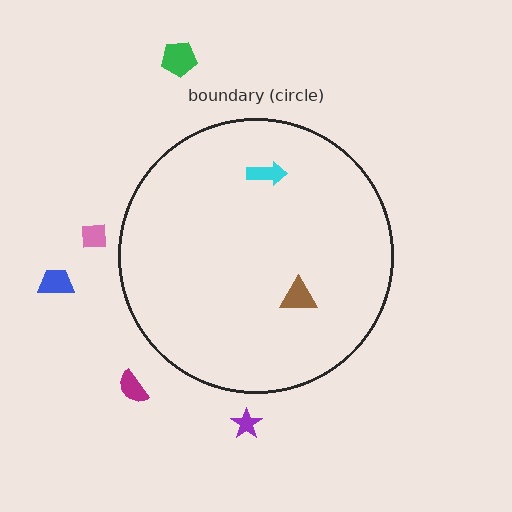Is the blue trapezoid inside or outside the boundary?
Outside.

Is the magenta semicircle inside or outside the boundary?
Outside.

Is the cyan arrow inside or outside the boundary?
Inside.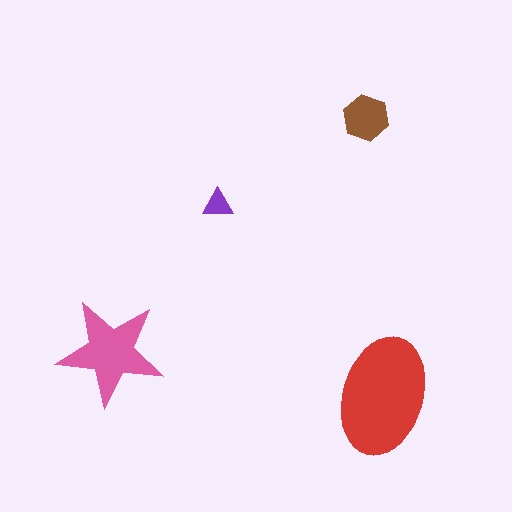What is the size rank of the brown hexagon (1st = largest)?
3rd.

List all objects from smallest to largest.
The purple triangle, the brown hexagon, the pink star, the red ellipse.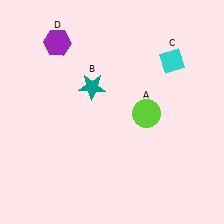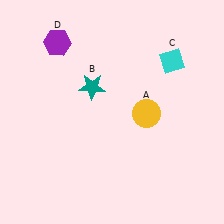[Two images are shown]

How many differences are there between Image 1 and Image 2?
There is 1 difference between the two images.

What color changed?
The circle (A) changed from lime in Image 1 to yellow in Image 2.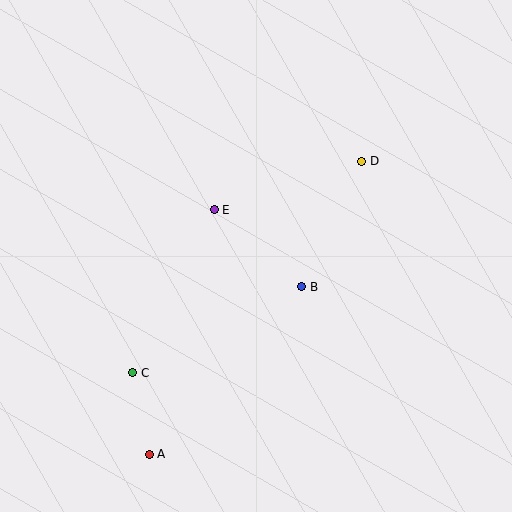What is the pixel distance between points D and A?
The distance between D and A is 362 pixels.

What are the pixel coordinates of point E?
Point E is at (214, 210).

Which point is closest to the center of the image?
Point B at (302, 287) is closest to the center.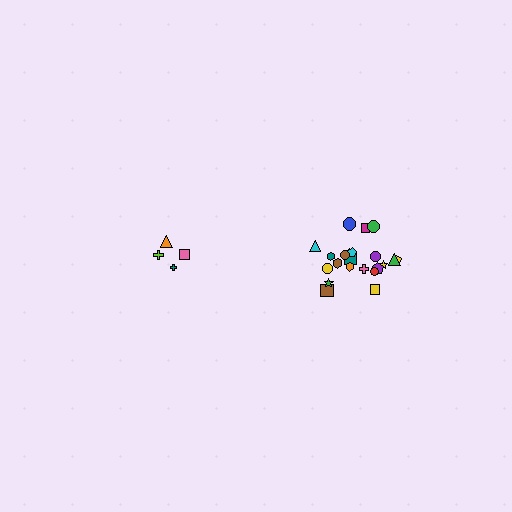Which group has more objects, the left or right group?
The right group.